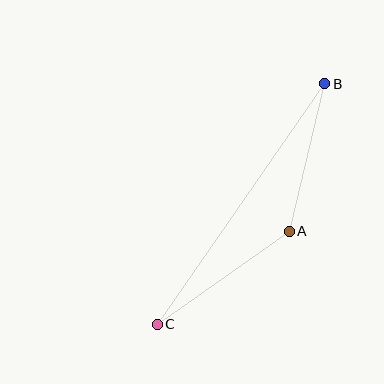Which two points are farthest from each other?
Points B and C are farthest from each other.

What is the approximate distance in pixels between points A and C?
The distance between A and C is approximately 162 pixels.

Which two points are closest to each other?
Points A and B are closest to each other.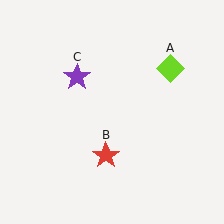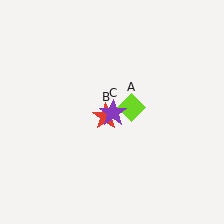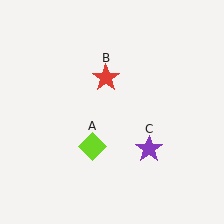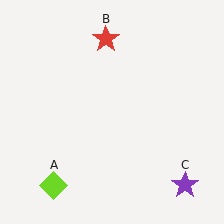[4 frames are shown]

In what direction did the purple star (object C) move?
The purple star (object C) moved down and to the right.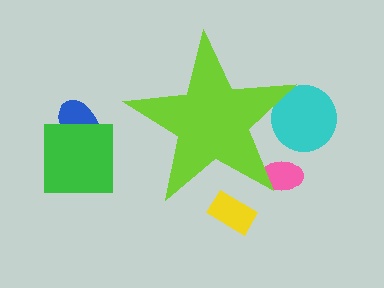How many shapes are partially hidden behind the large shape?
3 shapes are partially hidden.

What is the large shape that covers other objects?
A lime star.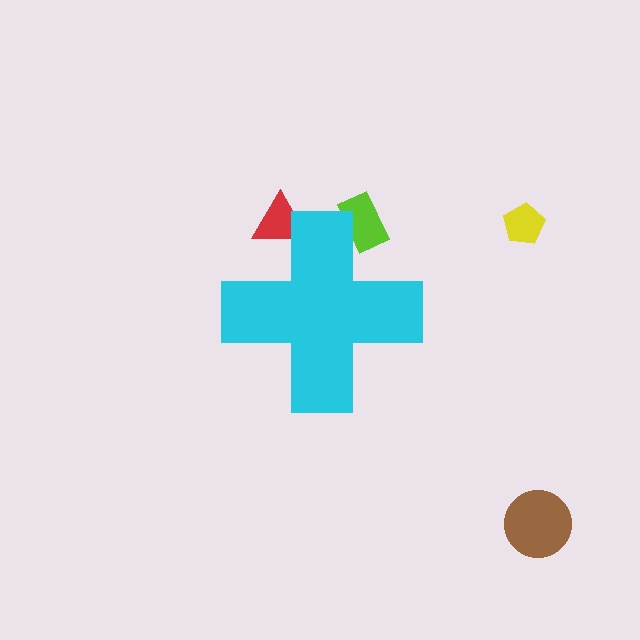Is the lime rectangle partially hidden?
Yes, the lime rectangle is partially hidden behind the cyan cross.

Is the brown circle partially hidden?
No, the brown circle is fully visible.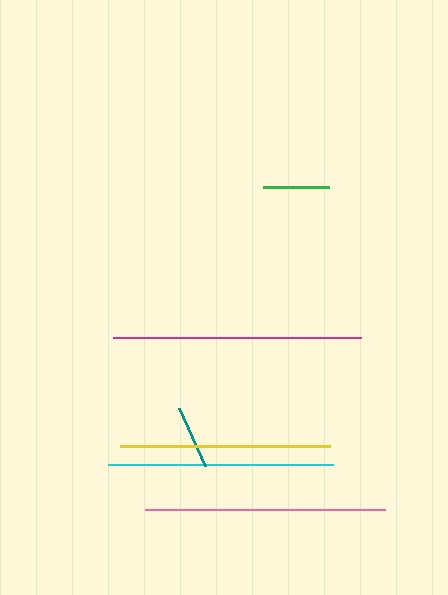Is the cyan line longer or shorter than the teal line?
The cyan line is longer than the teal line.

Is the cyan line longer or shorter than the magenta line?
The magenta line is longer than the cyan line.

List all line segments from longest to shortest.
From longest to shortest: magenta, pink, cyan, yellow, green, teal.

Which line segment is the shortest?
The teal line is the shortest at approximately 63 pixels.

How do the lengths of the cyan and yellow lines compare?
The cyan and yellow lines are approximately the same length.